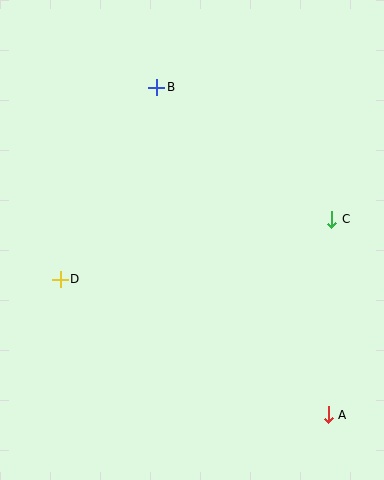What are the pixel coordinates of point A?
Point A is at (328, 415).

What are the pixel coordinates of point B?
Point B is at (157, 87).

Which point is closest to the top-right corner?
Point C is closest to the top-right corner.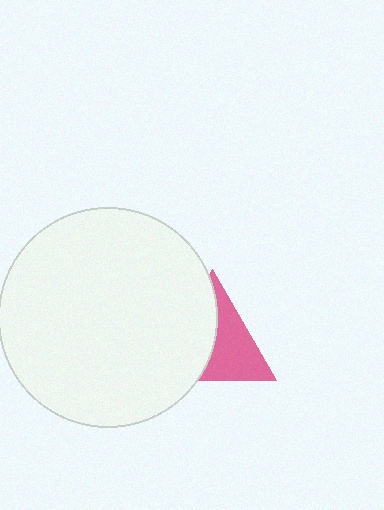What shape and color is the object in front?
The object in front is a white circle.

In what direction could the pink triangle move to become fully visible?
The pink triangle could move right. That would shift it out from behind the white circle entirely.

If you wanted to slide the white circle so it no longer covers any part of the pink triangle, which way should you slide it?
Slide it left — that is the most direct way to separate the two shapes.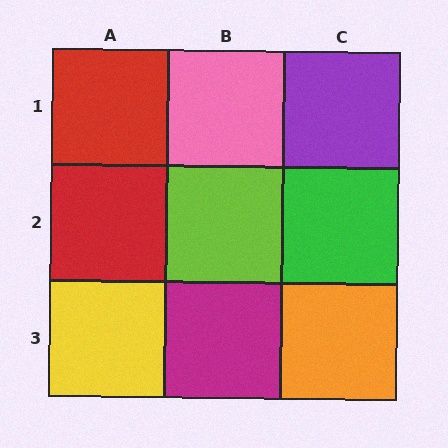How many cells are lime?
1 cell is lime.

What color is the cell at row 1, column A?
Red.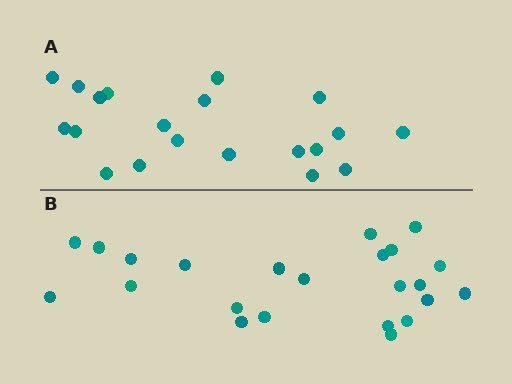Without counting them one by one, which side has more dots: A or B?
Region B (the bottom region) has more dots.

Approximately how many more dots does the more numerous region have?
Region B has just a few more — roughly 2 or 3 more dots than region A.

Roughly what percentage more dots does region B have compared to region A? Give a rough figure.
About 15% more.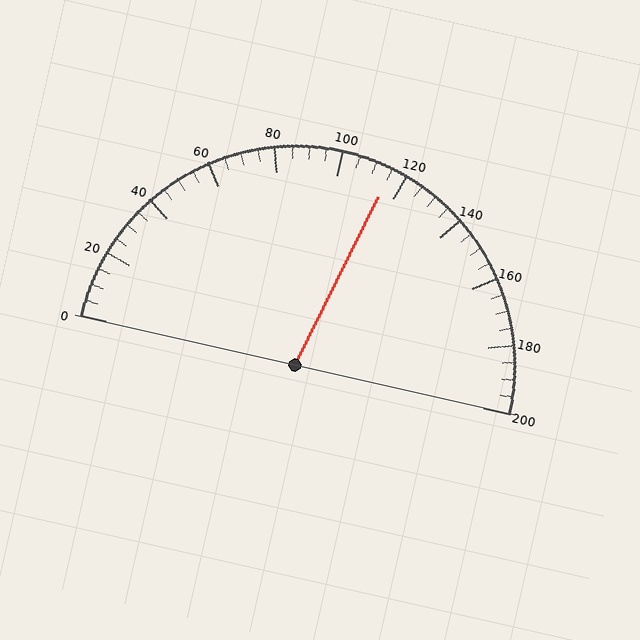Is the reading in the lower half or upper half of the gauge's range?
The reading is in the upper half of the range (0 to 200).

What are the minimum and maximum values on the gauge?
The gauge ranges from 0 to 200.